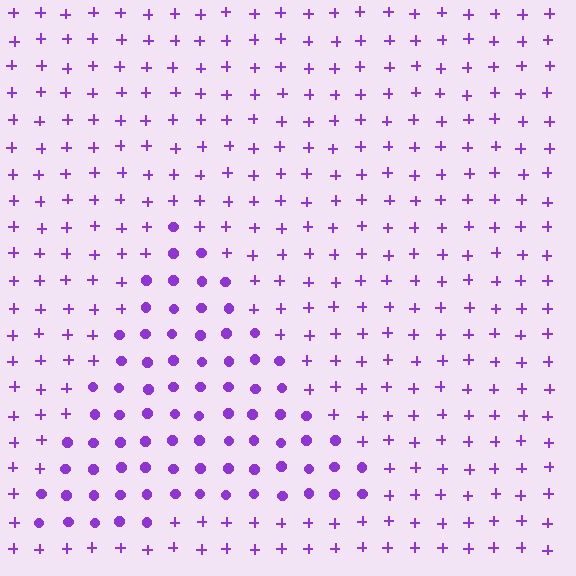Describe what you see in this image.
The image is filled with small purple elements arranged in a uniform grid. A triangle-shaped region contains circles, while the surrounding area contains plus signs. The boundary is defined purely by the change in element shape.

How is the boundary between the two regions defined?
The boundary is defined by a change in element shape: circles inside vs. plus signs outside. All elements share the same color and spacing.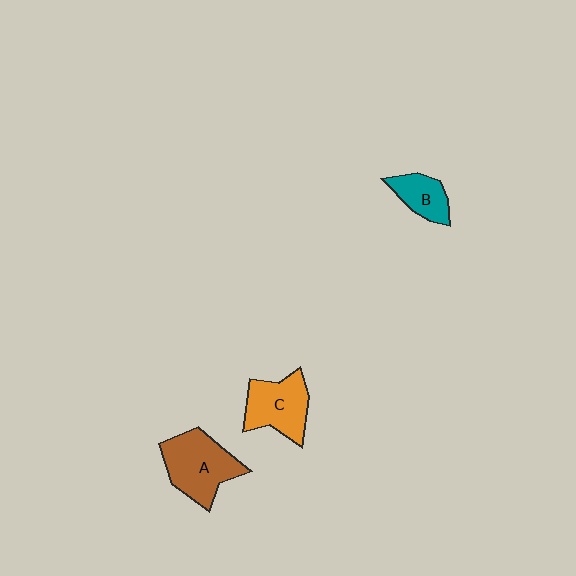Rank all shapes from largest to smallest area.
From largest to smallest: A (brown), C (orange), B (teal).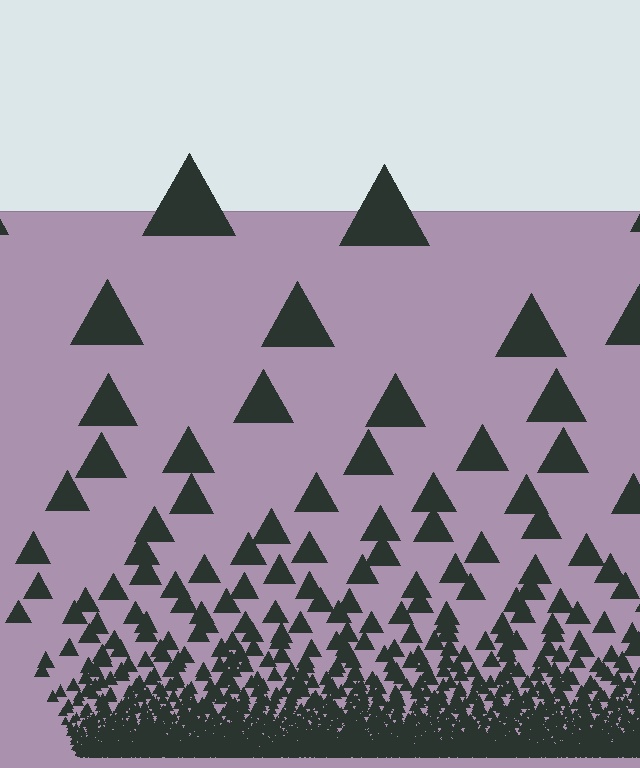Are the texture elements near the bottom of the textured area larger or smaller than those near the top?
Smaller. The gradient is inverted — elements near the bottom are smaller and denser.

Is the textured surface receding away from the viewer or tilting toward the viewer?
The surface appears to tilt toward the viewer. Texture elements get larger and sparser toward the top.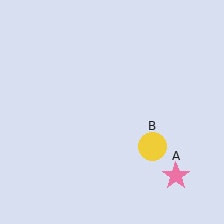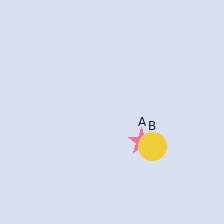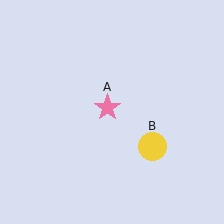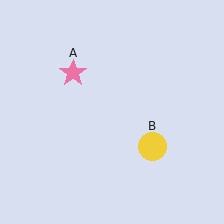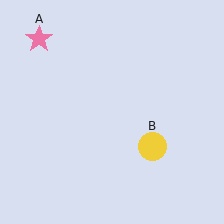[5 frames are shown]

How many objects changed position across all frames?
1 object changed position: pink star (object A).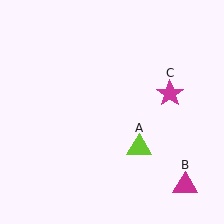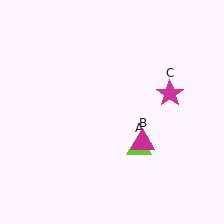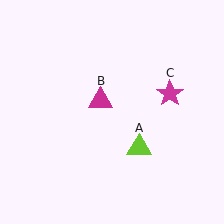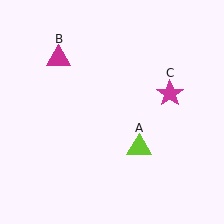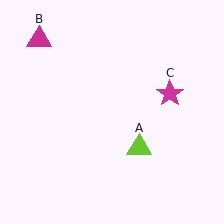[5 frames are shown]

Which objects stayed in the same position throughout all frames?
Lime triangle (object A) and magenta star (object C) remained stationary.